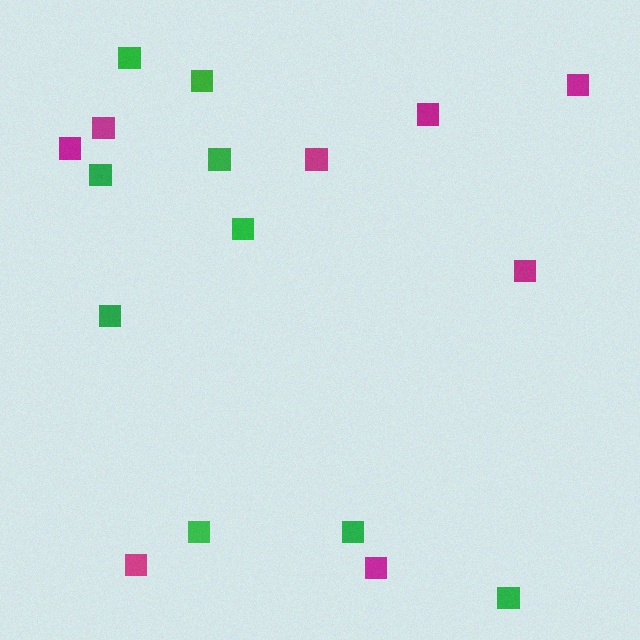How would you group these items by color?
There are 2 groups: one group of magenta squares (8) and one group of green squares (9).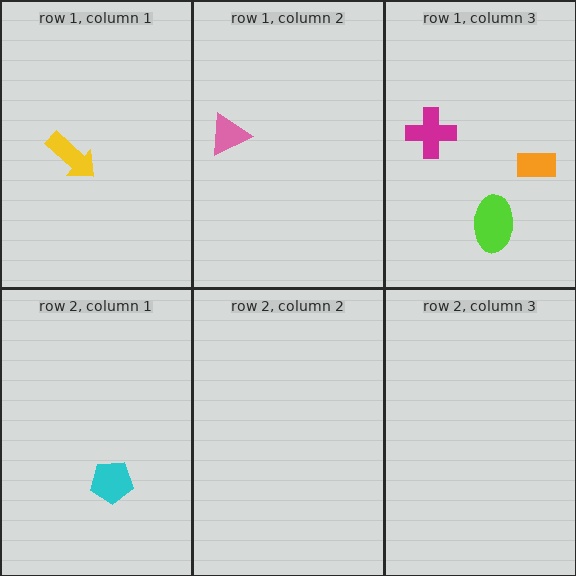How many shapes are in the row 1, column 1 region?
1.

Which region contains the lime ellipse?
The row 1, column 3 region.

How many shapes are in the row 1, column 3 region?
3.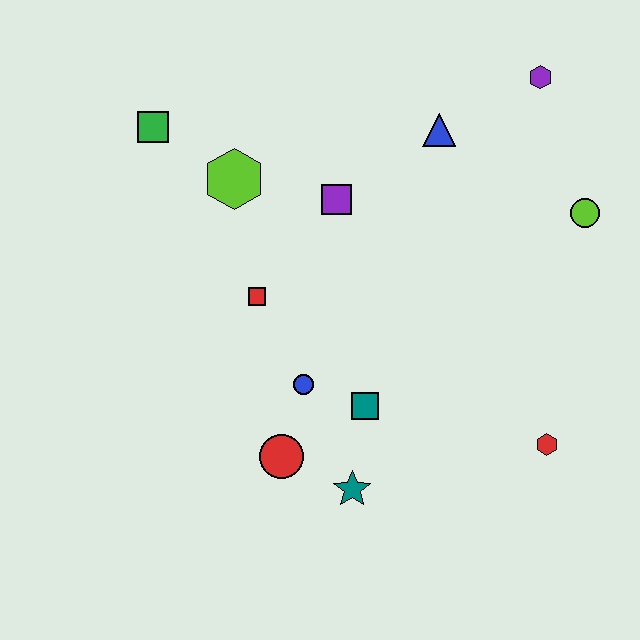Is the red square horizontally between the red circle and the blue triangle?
No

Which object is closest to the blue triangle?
The purple hexagon is closest to the blue triangle.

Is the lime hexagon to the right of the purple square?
No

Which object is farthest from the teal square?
The purple hexagon is farthest from the teal square.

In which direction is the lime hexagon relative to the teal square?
The lime hexagon is above the teal square.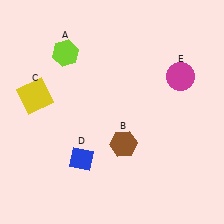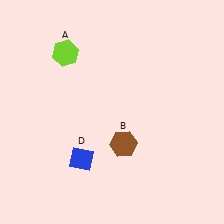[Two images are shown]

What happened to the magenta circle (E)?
The magenta circle (E) was removed in Image 2. It was in the top-right area of Image 1.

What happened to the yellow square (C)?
The yellow square (C) was removed in Image 2. It was in the top-left area of Image 1.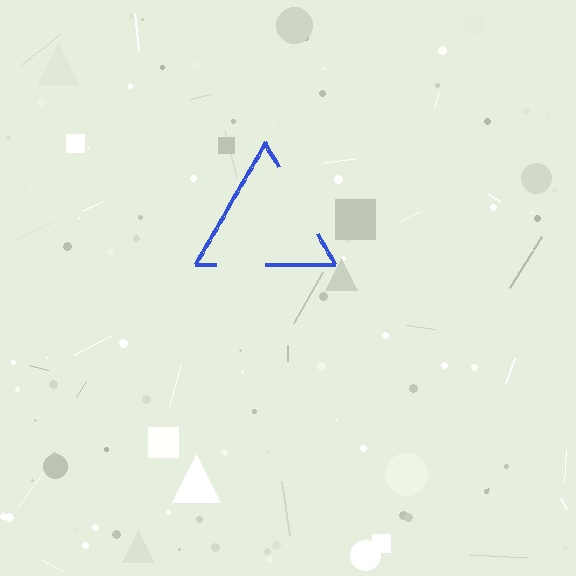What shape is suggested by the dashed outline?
The dashed outline suggests a triangle.